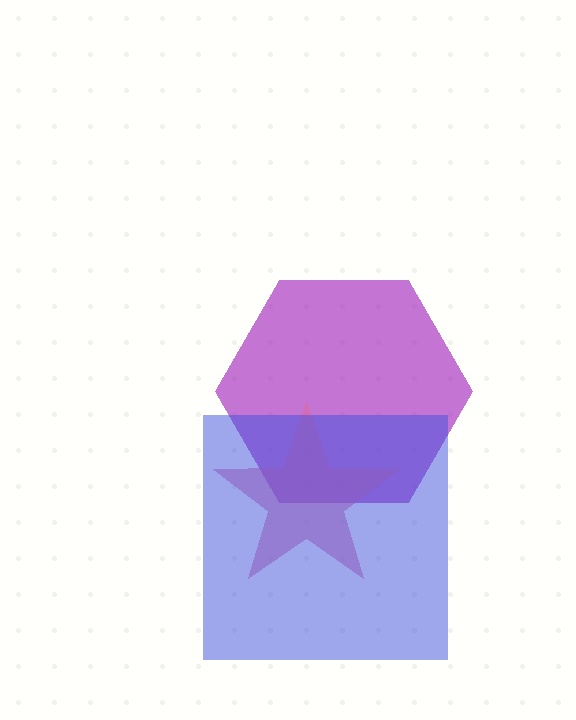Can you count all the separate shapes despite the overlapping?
Yes, there are 3 separate shapes.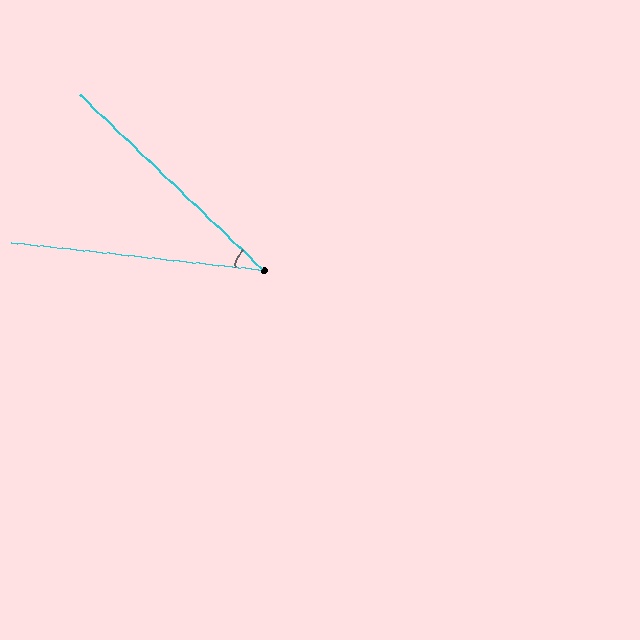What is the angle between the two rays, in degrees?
Approximately 37 degrees.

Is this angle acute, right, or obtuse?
It is acute.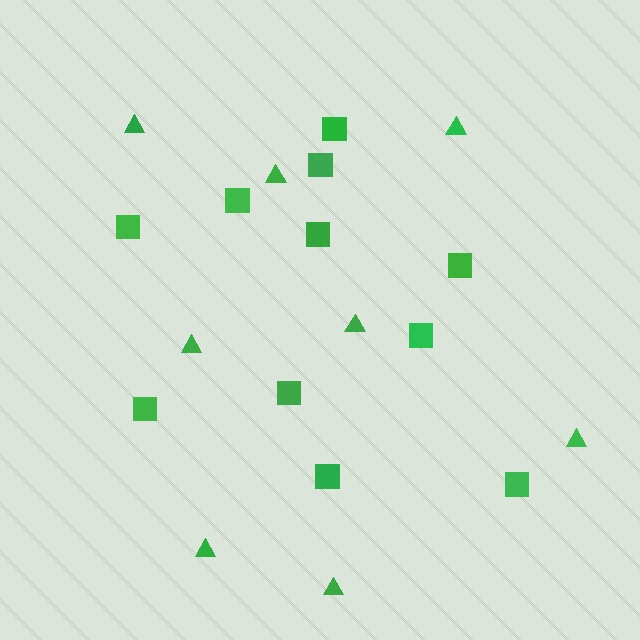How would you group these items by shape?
There are 2 groups: one group of squares (11) and one group of triangles (8).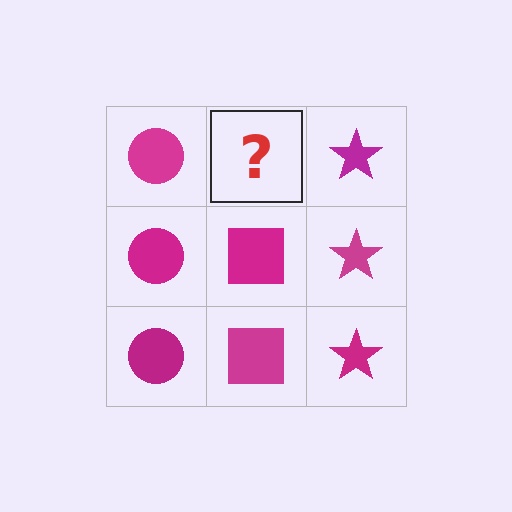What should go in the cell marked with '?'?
The missing cell should contain a magenta square.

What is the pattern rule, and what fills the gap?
The rule is that each column has a consistent shape. The gap should be filled with a magenta square.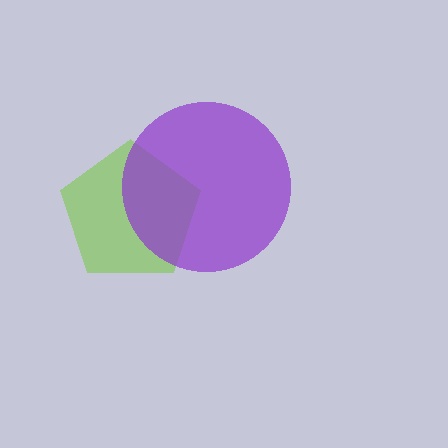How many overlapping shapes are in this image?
There are 2 overlapping shapes in the image.